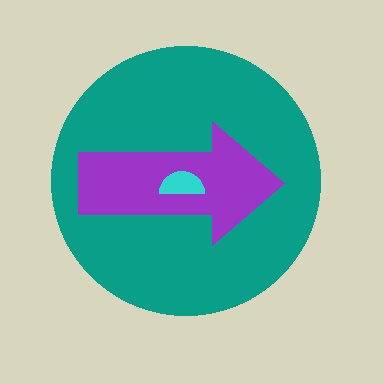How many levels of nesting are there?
3.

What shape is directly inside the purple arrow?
The cyan semicircle.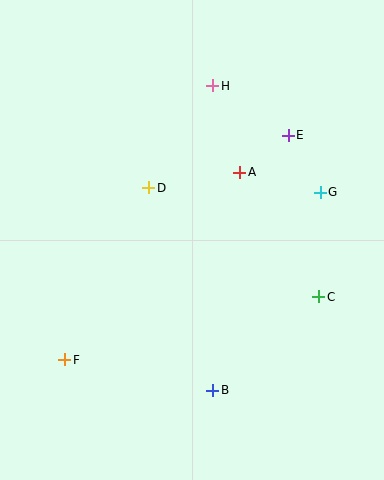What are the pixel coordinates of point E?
Point E is at (288, 135).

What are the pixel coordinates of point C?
Point C is at (319, 297).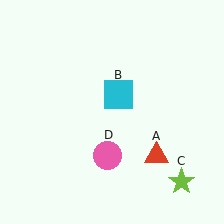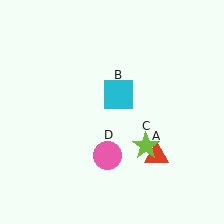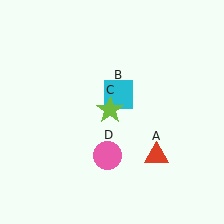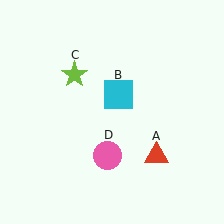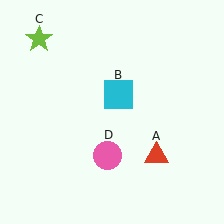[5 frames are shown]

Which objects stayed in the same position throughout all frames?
Red triangle (object A) and cyan square (object B) and pink circle (object D) remained stationary.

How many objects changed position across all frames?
1 object changed position: lime star (object C).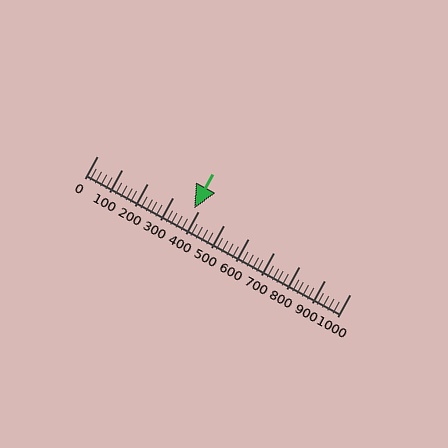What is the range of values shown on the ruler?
The ruler shows values from 0 to 1000.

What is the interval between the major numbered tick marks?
The major tick marks are spaced 100 units apart.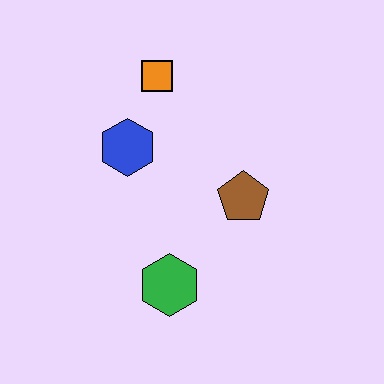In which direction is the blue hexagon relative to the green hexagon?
The blue hexagon is above the green hexagon.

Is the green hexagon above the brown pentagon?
No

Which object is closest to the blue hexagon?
The orange square is closest to the blue hexagon.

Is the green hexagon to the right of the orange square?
Yes